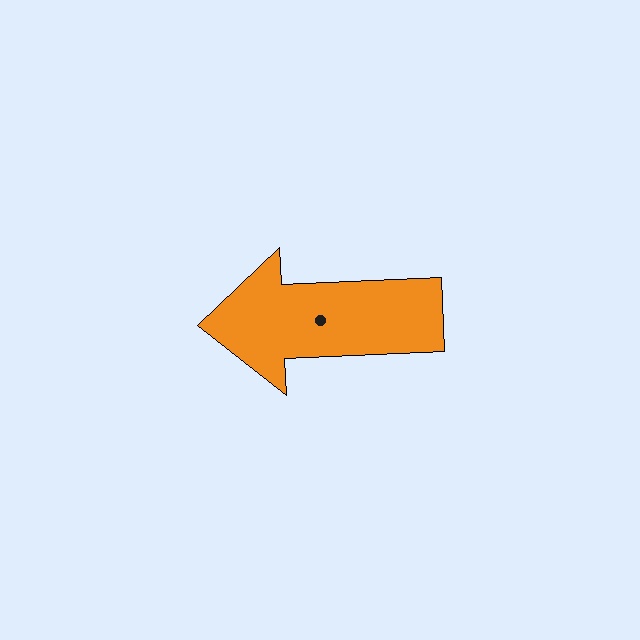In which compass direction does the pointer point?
West.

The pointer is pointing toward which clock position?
Roughly 9 o'clock.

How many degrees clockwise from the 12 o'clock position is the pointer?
Approximately 267 degrees.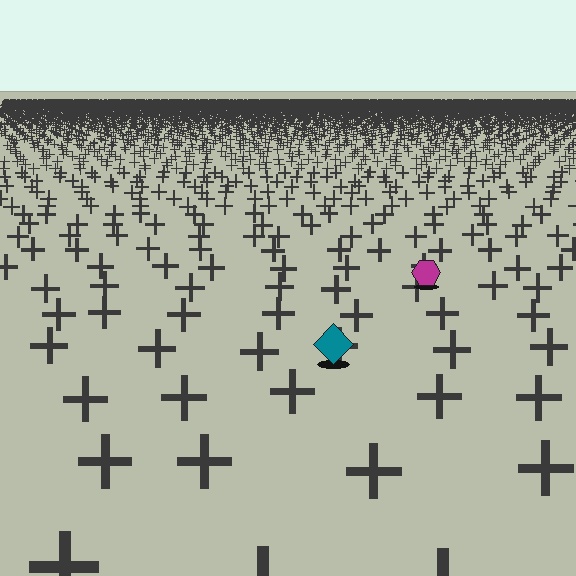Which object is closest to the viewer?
The teal diamond is closest. The texture marks near it are larger and more spread out.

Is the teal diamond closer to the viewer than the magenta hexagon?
Yes. The teal diamond is closer — you can tell from the texture gradient: the ground texture is coarser near it.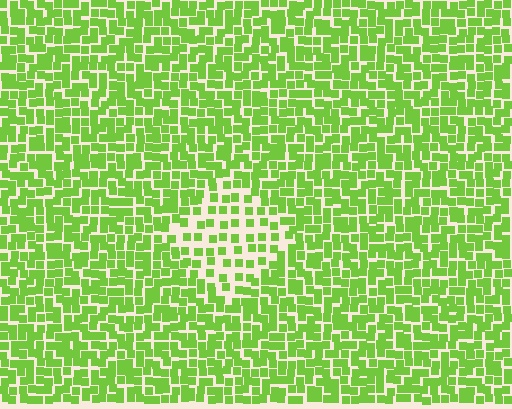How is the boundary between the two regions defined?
The boundary is defined by a change in element density (approximately 2.0x ratio). All elements are the same color, size, and shape.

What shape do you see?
I see a diamond.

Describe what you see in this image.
The image contains small lime elements arranged at two different densities. A diamond-shaped region is visible where the elements are less densely packed than the surrounding area.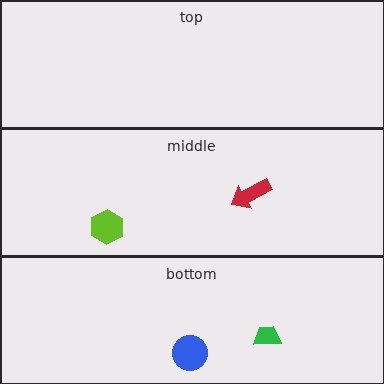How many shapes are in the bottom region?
2.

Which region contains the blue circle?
The bottom region.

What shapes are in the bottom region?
The green trapezoid, the blue circle.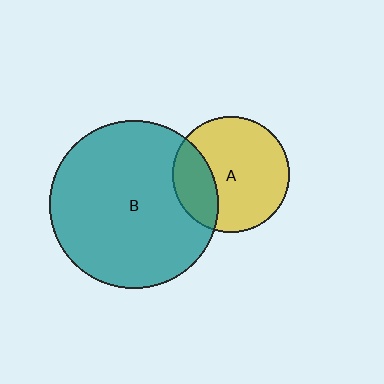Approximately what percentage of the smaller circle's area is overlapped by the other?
Approximately 25%.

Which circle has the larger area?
Circle B (teal).